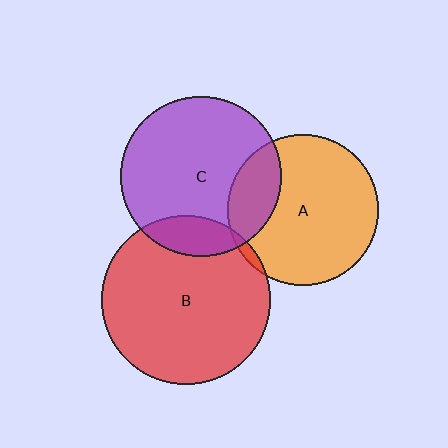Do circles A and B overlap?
Yes.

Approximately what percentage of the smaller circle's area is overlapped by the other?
Approximately 5%.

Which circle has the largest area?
Circle B (red).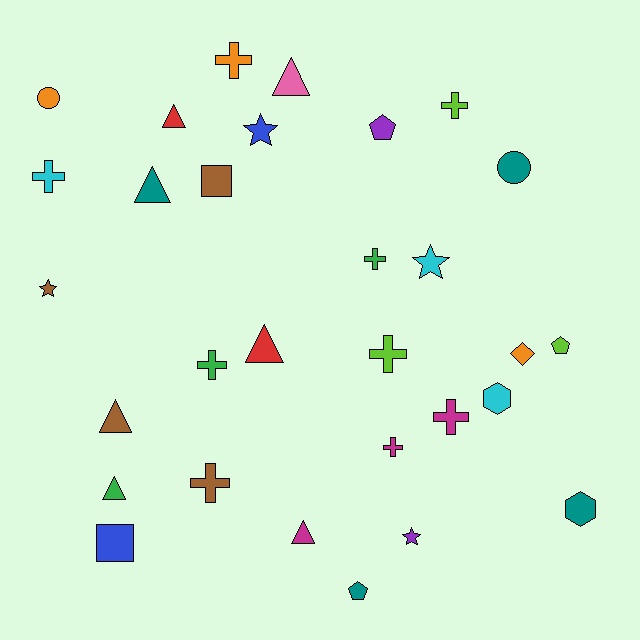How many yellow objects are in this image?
There are no yellow objects.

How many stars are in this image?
There are 4 stars.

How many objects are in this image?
There are 30 objects.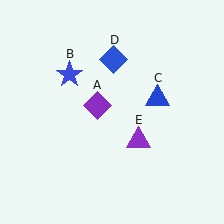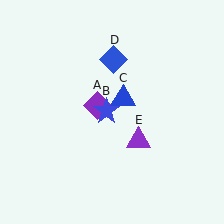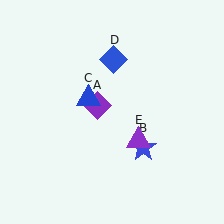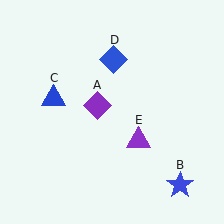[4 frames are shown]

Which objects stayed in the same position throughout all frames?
Purple diamond (object A) and blue diamond (object D) and purple triangle (object E) remained stationary.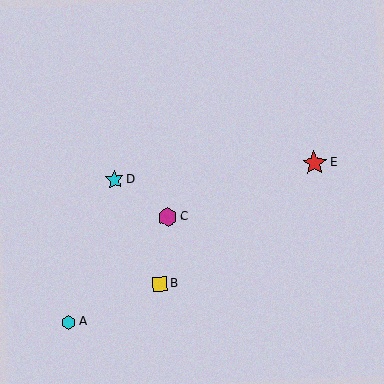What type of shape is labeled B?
Shape B is a yellow square.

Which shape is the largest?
The red star (labeled E) is the largest.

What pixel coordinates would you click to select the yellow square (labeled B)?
Click at (160, 284) to select the yellow square B.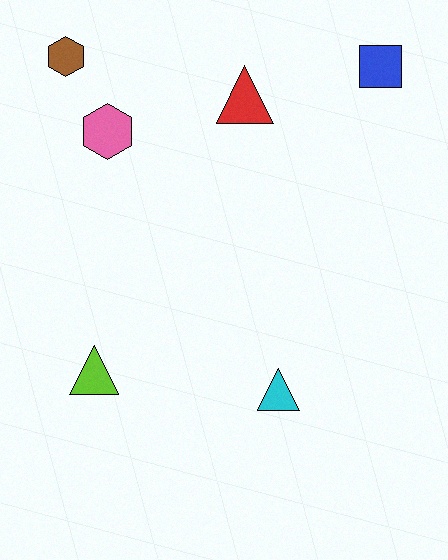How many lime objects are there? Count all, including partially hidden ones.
There is 1 lime object.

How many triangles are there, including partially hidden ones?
There are 3 triangles.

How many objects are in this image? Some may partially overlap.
There are 6 objects.